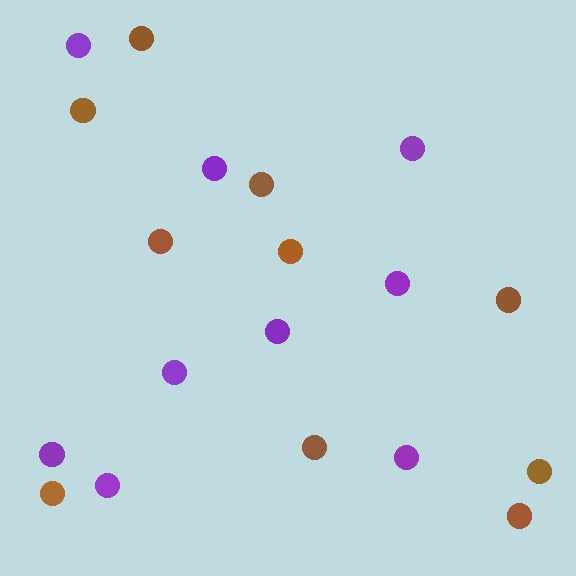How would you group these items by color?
There are 2 groups: one group of brown circles (10) and one group of purple circles (9).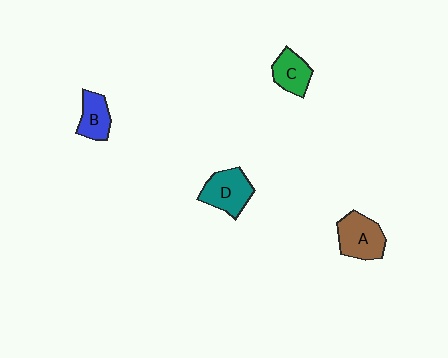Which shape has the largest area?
Shape A (brown).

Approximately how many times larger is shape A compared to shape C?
Approximately 1.4 times.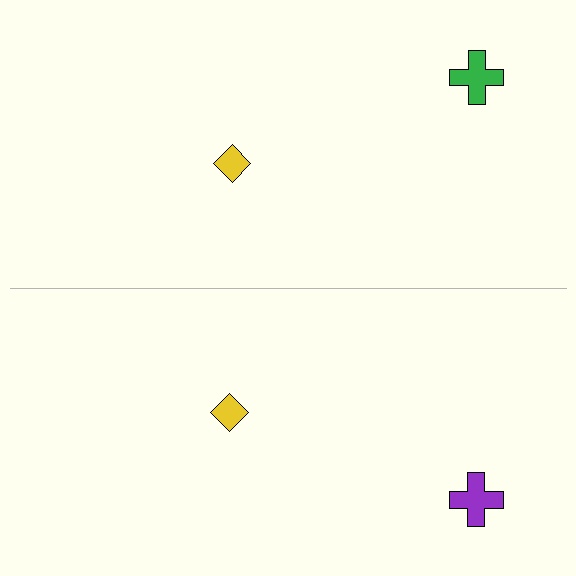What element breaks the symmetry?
The purple cross on the bottom side breaks the symmetry — its mirror counterpart is green.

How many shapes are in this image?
There are 4 shapes in this image.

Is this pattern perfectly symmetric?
No, the pattern is not perfectly symmetric. The purple cross on the bottom side breaks the symmetry — its mirror counterpart is green.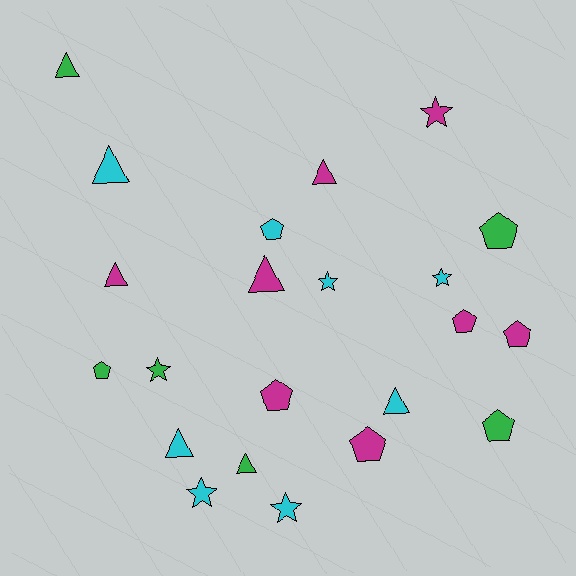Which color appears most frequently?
Cyan, with 8 objects.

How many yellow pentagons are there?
There are no yellow pentagons.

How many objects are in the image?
There are 22 objects.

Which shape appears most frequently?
Triangle, with 8 objects.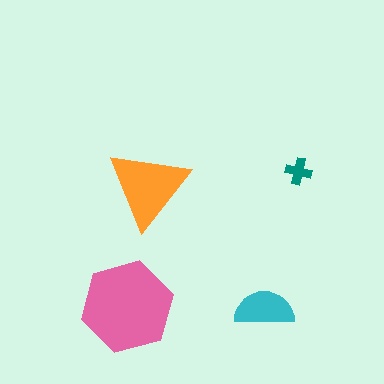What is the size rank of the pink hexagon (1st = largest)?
1st.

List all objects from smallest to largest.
The teal cross, the cyan semicircle, the orange triangle, the pink hexagon.